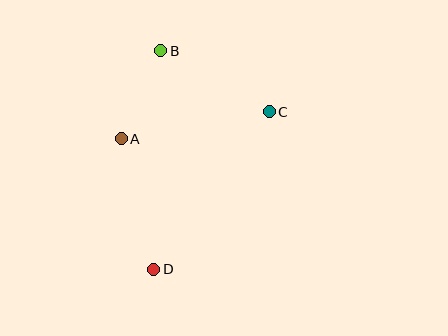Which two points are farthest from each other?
Points B and D are farthest from each other.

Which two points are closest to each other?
Points A and B are closest to each other.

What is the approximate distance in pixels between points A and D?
The distance between A and D is approximately 135 pixels.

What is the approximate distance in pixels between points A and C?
The distance between A and C is approximately 151 pixels.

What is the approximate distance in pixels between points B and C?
The distance between B and C is approximately 125 pixels.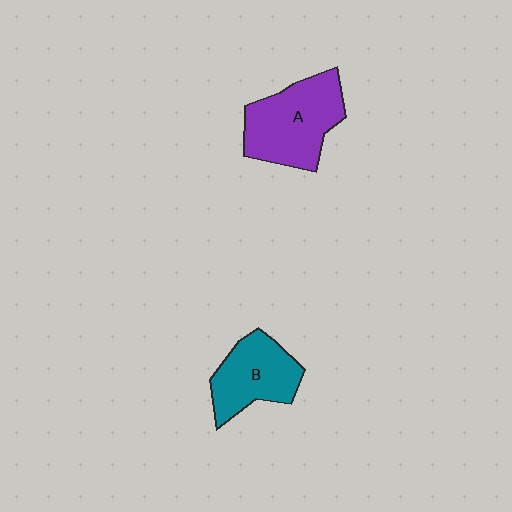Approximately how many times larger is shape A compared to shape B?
Approximately 1.3 times.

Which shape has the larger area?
Shape A (purple).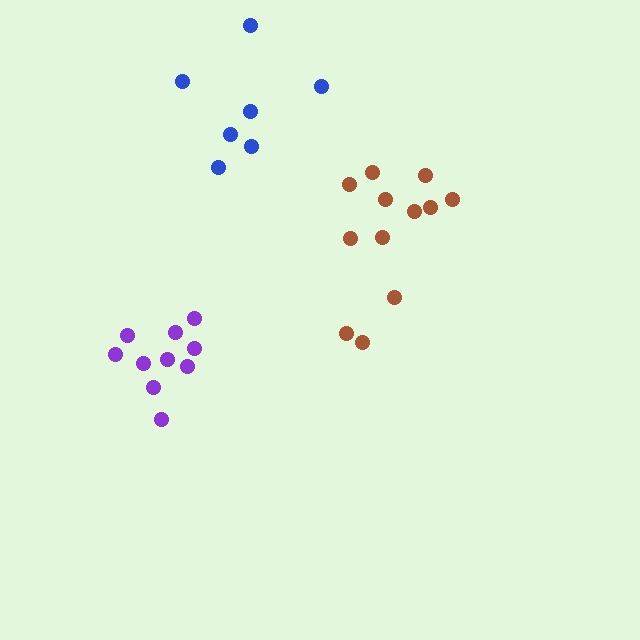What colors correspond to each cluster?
The clusters are colored: blue, brown, purple.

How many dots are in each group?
Group 1: 7 dots, Group 2: 12 dots, Group 3: 10 dots (29 total).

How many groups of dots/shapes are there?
There are 3 groups.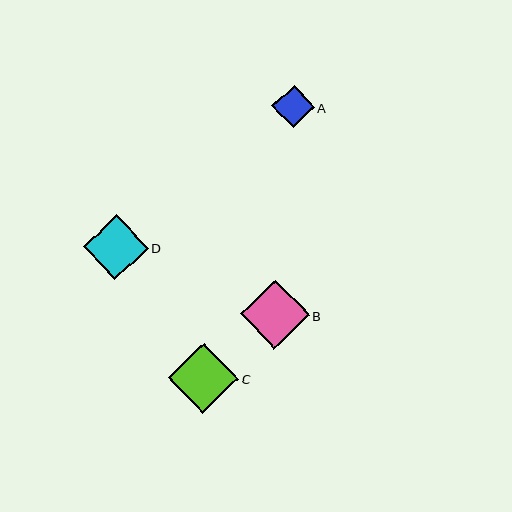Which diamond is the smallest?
Diamond A is the smallest with a size of approximately 42 pixels.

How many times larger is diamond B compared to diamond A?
Diamond B is approximately 1.6 times the size of diamond A.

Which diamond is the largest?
Diamond C is the largest with a size of approximately 70 pixels.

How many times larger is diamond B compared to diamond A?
Diamond B is approximately 1.6 times the size of diamond A.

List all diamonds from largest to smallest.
From largest to smallest: C, B, D, A.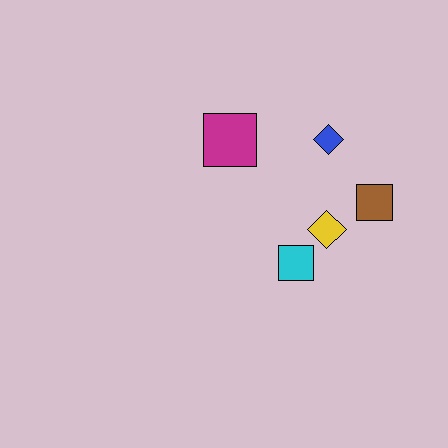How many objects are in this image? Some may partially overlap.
There are 5 objects.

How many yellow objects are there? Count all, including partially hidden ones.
There is 1 yellow object.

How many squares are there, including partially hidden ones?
There are 3 squares.